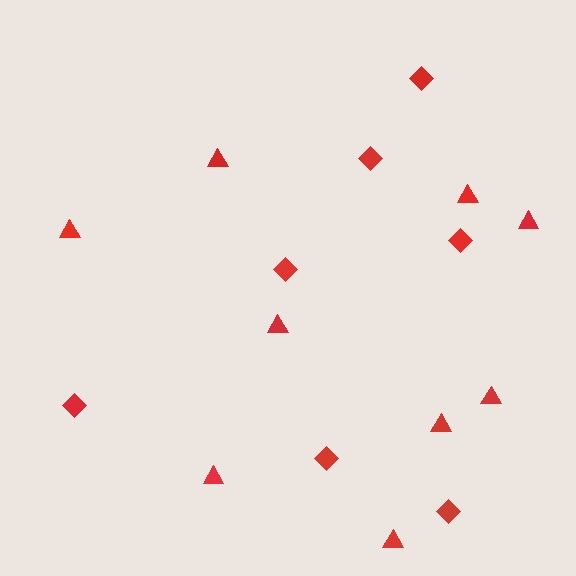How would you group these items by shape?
There are 2 groups: one group of diamonds (7) and one group of triangles (9).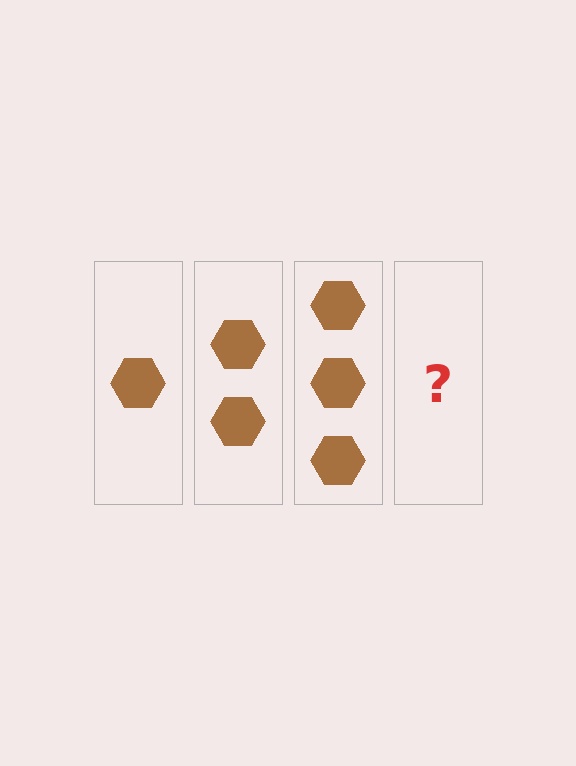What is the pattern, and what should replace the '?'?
The pattern is that each step adds one more hexagon. The '?' should be 4 hexagons.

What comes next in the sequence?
The next element should be 4 hexagons.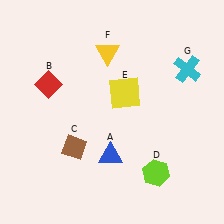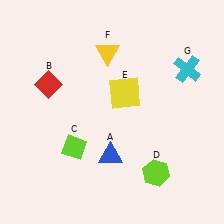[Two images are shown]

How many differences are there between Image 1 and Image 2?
There is 1 difference between the two images.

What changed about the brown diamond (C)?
In Image 1, C is brown. In Image 2, it changed to lime.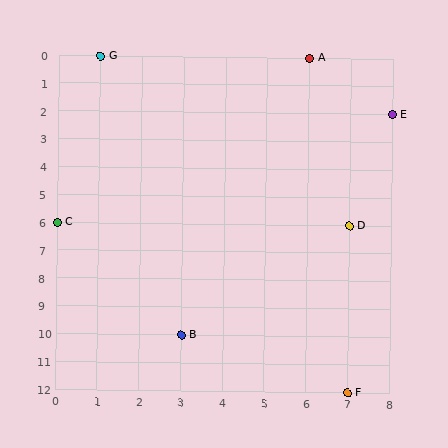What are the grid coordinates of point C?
Point C is at grid coordinates (0, 6).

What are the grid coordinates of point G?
Point G is at grid coordinates (1, 0).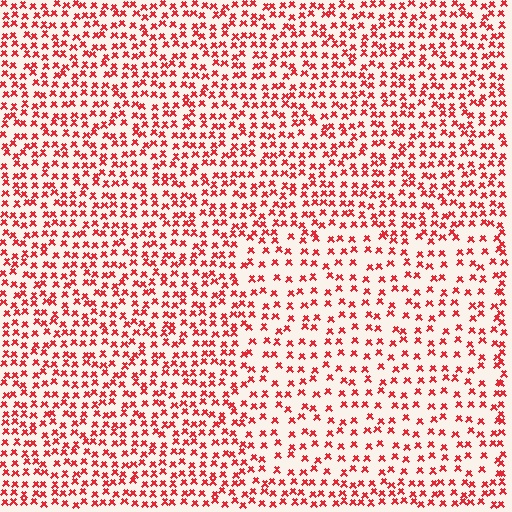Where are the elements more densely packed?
The elements are more densely packed outside the rectangle boundary.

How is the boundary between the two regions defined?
The boundary is defined by a change in element density (approximately 1.7x ratio). All elements are the same color, size, and shape.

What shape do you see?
I see a rectangle.